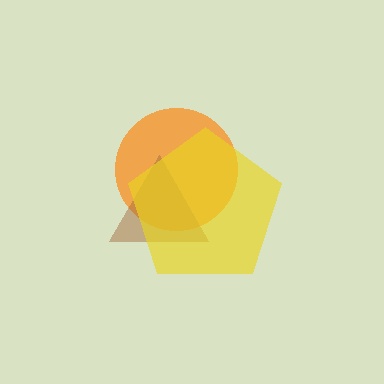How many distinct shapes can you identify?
There are 3 distinct shapes: an orange circle, a brown triangle, a yellow pentagon.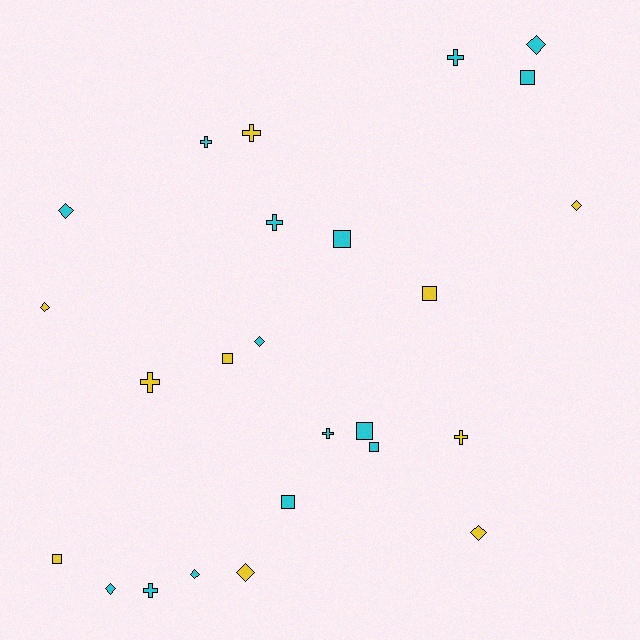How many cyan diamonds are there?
There are 5 cyan diamonds.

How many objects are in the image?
There are 25 objects.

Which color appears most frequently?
Cyan, with 15 objects.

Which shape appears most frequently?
Diamond, with 9 objects.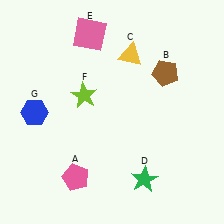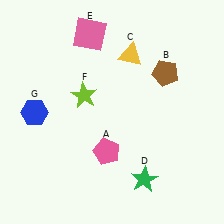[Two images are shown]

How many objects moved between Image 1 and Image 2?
1 object moved between the two images.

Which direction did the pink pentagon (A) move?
The pink pentagon (A) moved right.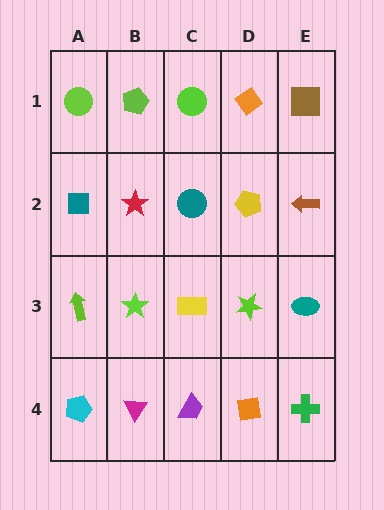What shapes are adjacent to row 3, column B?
A red star (row 2, column B), a magenta triangle (row 4, column B), a lime arrow (row 3, column A), a yellow rectangle (row 3, column C).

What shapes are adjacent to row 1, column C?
A teal circle (row 2, column C), a lime pentagon (row 1, column B), an orange diamond (row 1, column D).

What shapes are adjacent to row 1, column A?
A teal square (row 2, column A), a lime pentagon (row 1, column B).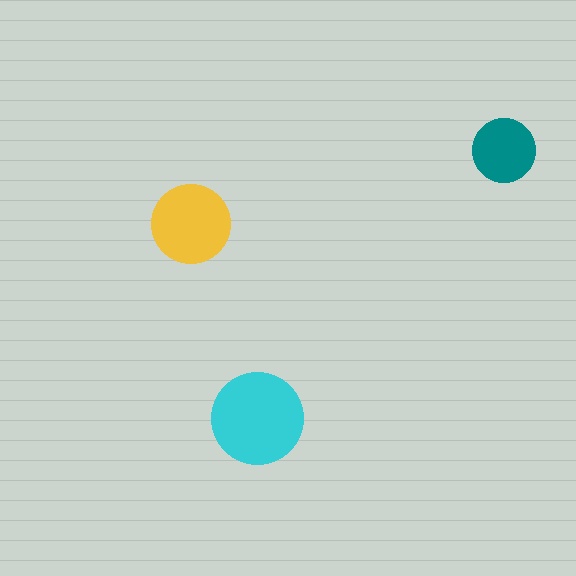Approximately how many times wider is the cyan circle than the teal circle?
About 1.5 times wider.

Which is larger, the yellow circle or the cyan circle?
The cyan one.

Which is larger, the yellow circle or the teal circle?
The yellow one.